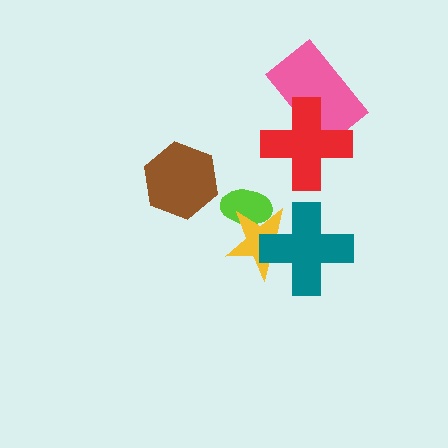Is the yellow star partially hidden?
Yes, it is partially covered by another shape.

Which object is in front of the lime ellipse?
The yellow star is in front of the lime ellipse.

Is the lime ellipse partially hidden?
Yes, it is partially covered by another shape.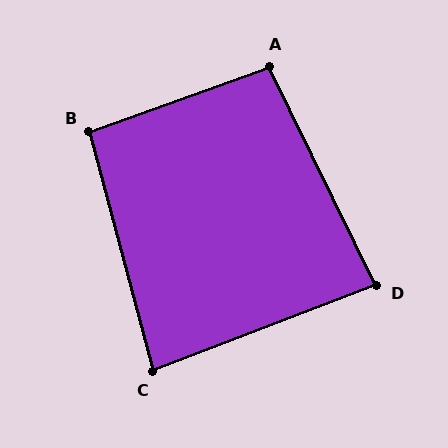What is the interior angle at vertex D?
Approximately 85 degrees (approximately right).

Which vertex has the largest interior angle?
A, at approximately 96 degrees.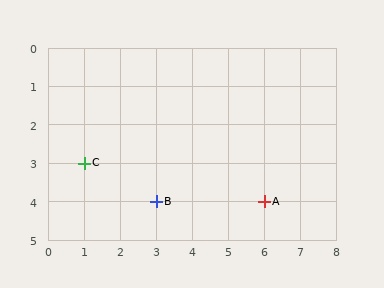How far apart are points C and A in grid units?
Points C and A are 5 columns and 1 row apart (about 5.1 grid units diagonally).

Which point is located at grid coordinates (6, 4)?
Point A is at (6, 4).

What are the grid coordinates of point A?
Point A is at grid coordinates (6, 4).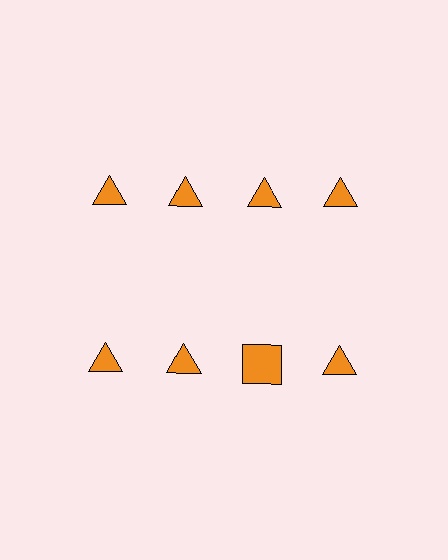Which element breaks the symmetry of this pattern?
The orange square in the second row, center column breaks the symmetry. All other shapes are orange triangles.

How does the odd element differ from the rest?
It has a different shape: square instead of triangle.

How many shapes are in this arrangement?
There are 8 shapes arranged in a grid pattern.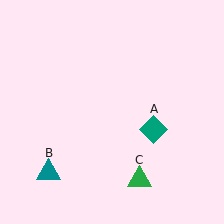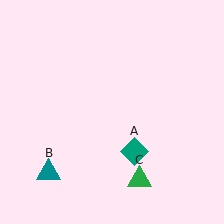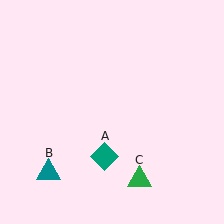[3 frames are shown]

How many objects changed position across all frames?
1 object changed position: teal diamond (object A).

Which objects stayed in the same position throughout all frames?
Teal triangle (object B) and green triangle (object C) remained stationary.